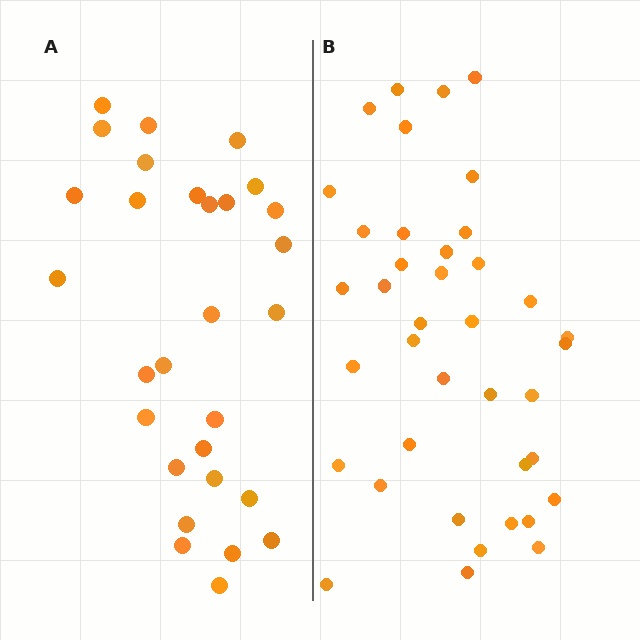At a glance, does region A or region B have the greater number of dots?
Region B (the right region) has more dots.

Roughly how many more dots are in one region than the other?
Region B has roughly 10 or so more dots than region A.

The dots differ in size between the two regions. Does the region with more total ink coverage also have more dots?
No. Region A has more total ink coverage because its dots are larger, but region B actually contains more individual dots. Total area can be misleading — the number of items is what matters here.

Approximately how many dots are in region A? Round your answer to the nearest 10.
About 30 dots. (The exact count is 29, which rounds to 30.)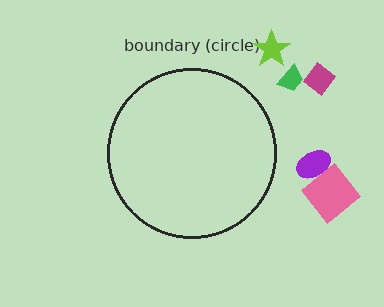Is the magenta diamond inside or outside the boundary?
Outside.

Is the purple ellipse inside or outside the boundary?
Outside.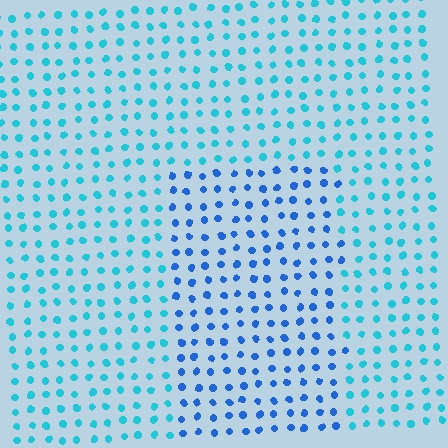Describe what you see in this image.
The image is filled with small cyan elements in a uniform arrangement. A rectangle-shaped region is visible where the elements are tinted to a slightly different hue, forming a subtle color boundary.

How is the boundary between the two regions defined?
The boundary is defined purely by a slight shift in hue (about 32 degrees). Spacing, size, and orientation are identical on both sides.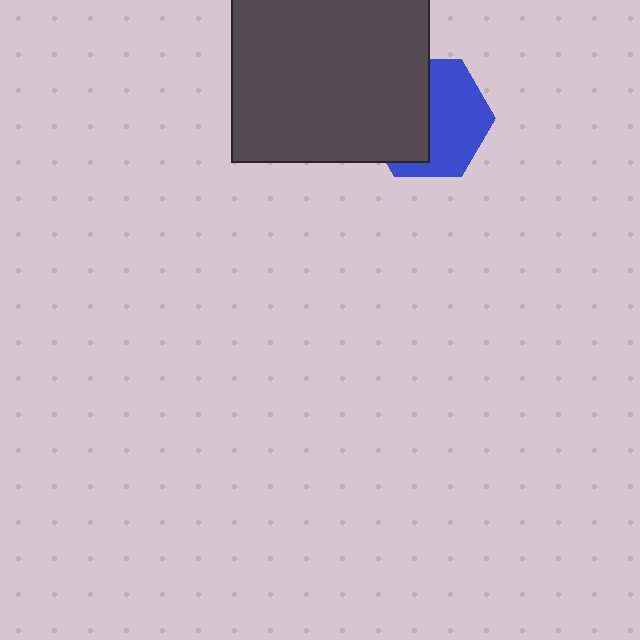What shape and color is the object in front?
The object in front is a dark gray square.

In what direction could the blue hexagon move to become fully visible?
The blue hexagon could move right. That would shift it out from behind the dark gray square entirely.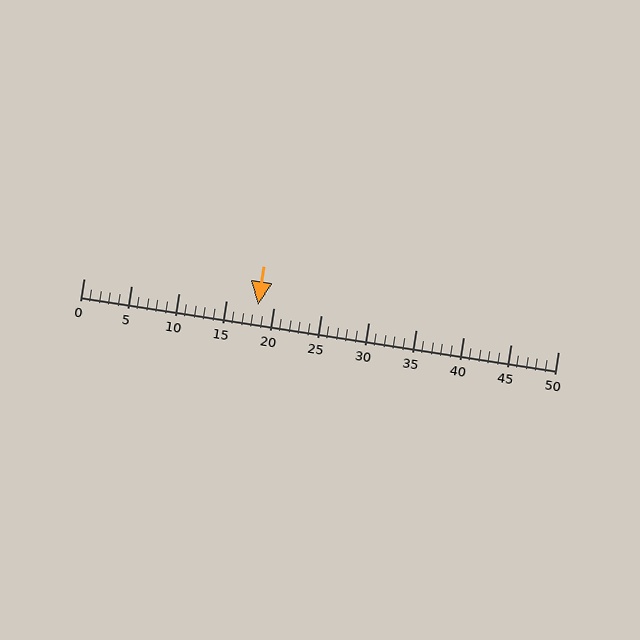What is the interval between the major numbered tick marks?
The major tick marks are spaced 5 units apart.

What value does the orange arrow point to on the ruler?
The orange arrow points to approximately 18.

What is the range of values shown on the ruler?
The ruler shows values from 0 to 50.